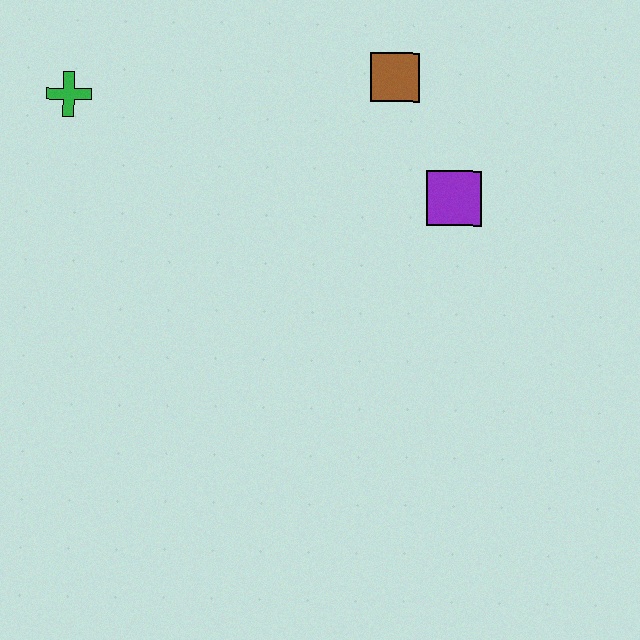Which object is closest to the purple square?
The brown square is closest to the purple square.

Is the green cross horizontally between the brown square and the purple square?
No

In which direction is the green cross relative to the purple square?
The green cross is to the left of the purple square.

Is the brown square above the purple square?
Yes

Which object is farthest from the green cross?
The purple square is farthest from the green cross.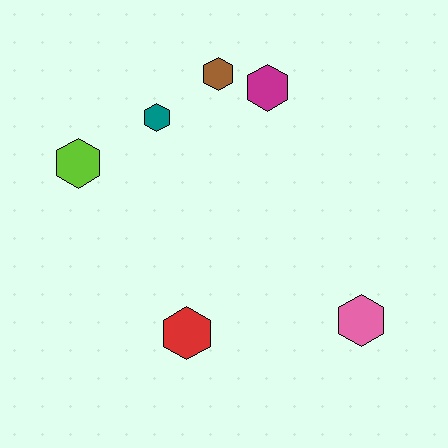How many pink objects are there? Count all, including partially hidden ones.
There is 1 pink object.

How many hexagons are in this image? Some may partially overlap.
There are 6 hexagons.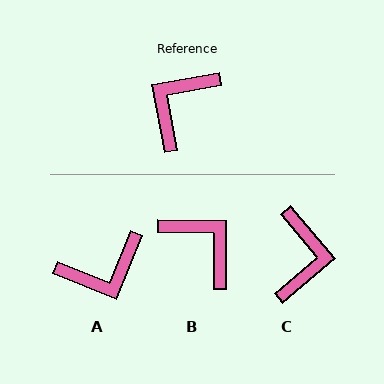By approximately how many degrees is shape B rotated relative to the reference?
Approximately 101 degrees clockwise.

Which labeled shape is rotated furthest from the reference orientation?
C, about 151 degrees away.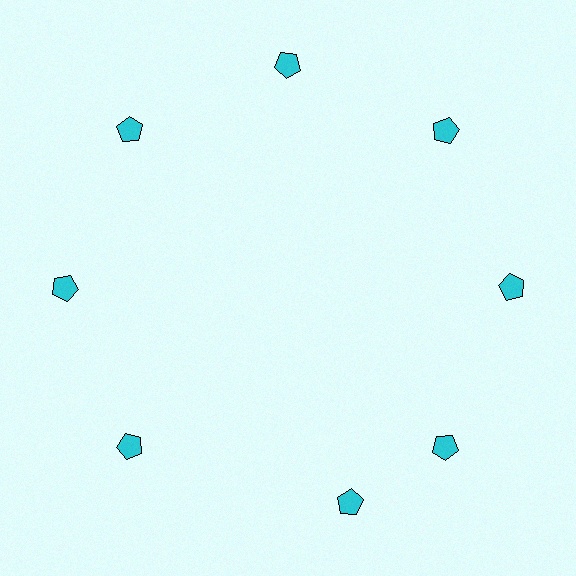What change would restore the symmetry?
The symmetry would be restored by rotating it back into even spacing with its neighbors so that all 8 pentagons sit at equal angles and equal distance from the center.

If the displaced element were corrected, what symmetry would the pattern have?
It would have 8-fold rotational symmetry — the pattern would map onto itself every 45 degrees.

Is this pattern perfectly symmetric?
No. The 8 cyan pentagons are arranged in a ring, but one element near the 6 o'clock position is rotated out of alignment along the ring, breaking the 8-fold rotational symmetry.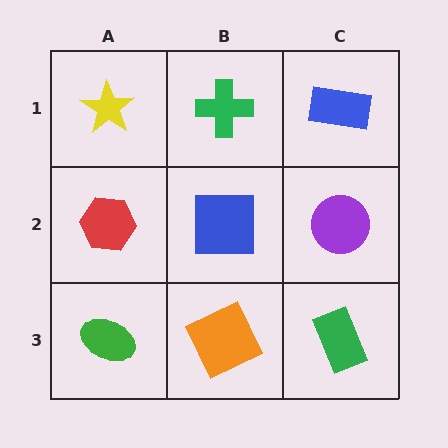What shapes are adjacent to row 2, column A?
A yellow star (row 1, column A), a green ellipse (row 3, column A), a blue square (row 2, column B).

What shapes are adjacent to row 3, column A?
A red hexagon (row 2, column A), an orange square (row 3, column B).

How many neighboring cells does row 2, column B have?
4.